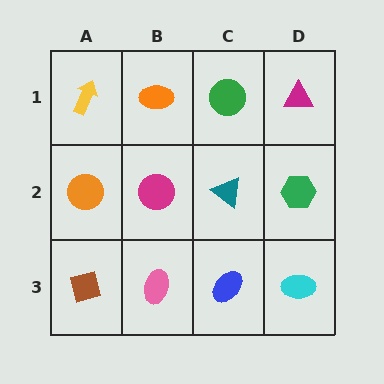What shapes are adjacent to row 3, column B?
A magenta circle (row 2, column B), a brown diamond (row 3, column A), a blue ellipse (row 3, column C).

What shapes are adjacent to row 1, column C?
A teal triangle (row 2, column C), an orange ellipse (row 1, column B), a magenta triangle (row 1, column D).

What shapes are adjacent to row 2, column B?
An orange ellipse (row 1, column B), a pink ellipse (row 3, column B), an orange circle (row 2, column A), a teal triangle (row 2, column C).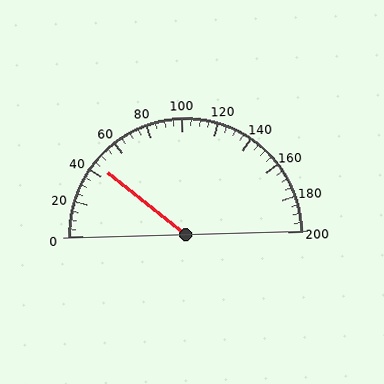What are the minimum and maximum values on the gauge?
The gauge ranges from 0 to 200.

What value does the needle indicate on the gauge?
The needle indicates approximately 45.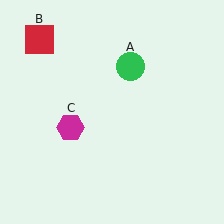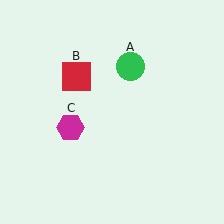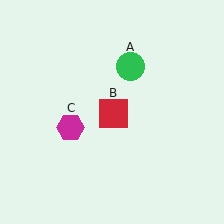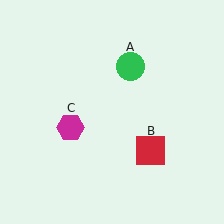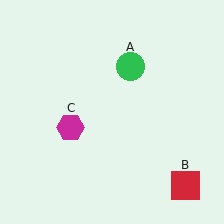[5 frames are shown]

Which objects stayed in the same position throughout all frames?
Green circle (object A) and magenta hexagon (object C) remained stationary.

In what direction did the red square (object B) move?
The red square (object B) moved down and to the right.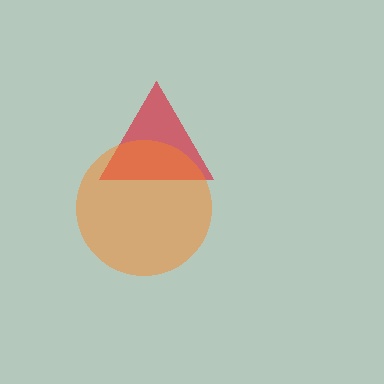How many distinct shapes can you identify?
There are 2 distinct shapes: a red triangle, an orange circle.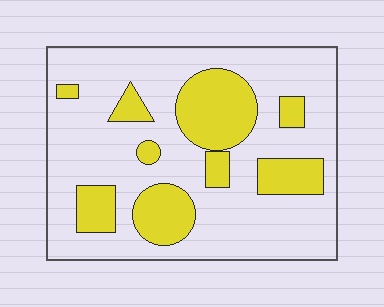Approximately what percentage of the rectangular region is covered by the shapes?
Approximately 25%.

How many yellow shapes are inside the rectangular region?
9.